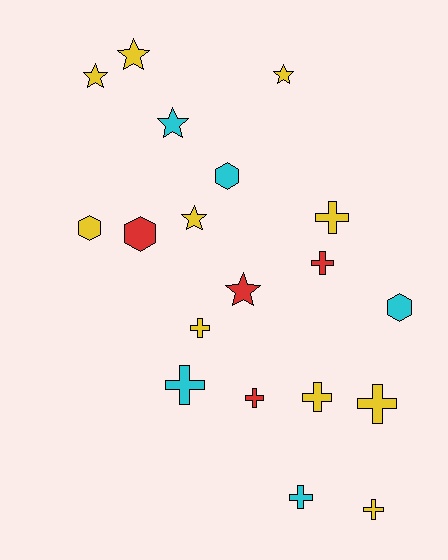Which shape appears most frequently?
Cross, with 9 objects.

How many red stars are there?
There is 1 red star.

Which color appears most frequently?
Yellow, with 10 objects.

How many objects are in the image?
There are 19 objects.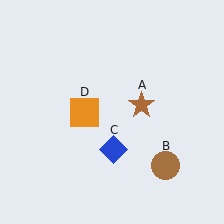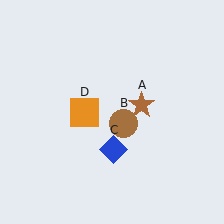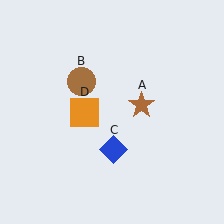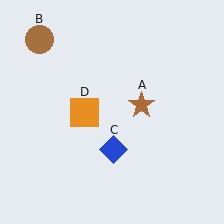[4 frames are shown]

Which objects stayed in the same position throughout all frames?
Brown star (object A) and blue diamond (object C) and orange square (object D) remained stationary.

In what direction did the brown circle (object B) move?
The brown circle (object B) moved up and to the left.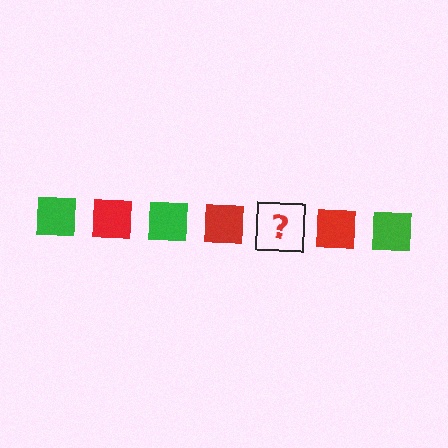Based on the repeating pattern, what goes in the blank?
The blank should be a green square.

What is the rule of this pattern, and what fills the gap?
The rule is that the pattern cycles through green, red squares. The gap should be filled with a green square.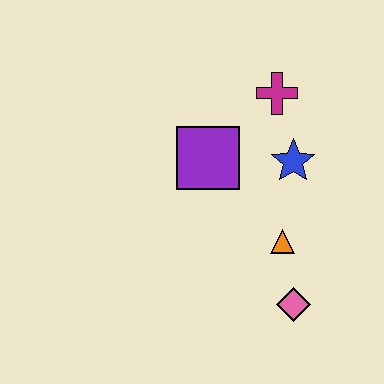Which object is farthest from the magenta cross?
The pink diamond is farthest from the magenta cross.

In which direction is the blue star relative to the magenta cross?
The blue star is below the magenta cross.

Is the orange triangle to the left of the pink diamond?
Yes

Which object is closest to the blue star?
The magenta cross is closest to the blue star.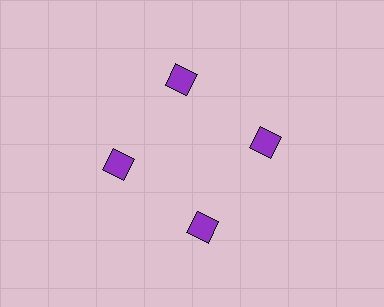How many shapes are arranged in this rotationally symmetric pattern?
There are 4 shapes, arranged in 4 groups of 1.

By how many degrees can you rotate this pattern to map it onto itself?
The pattern maps onto itself every 90 degrees of rotation.